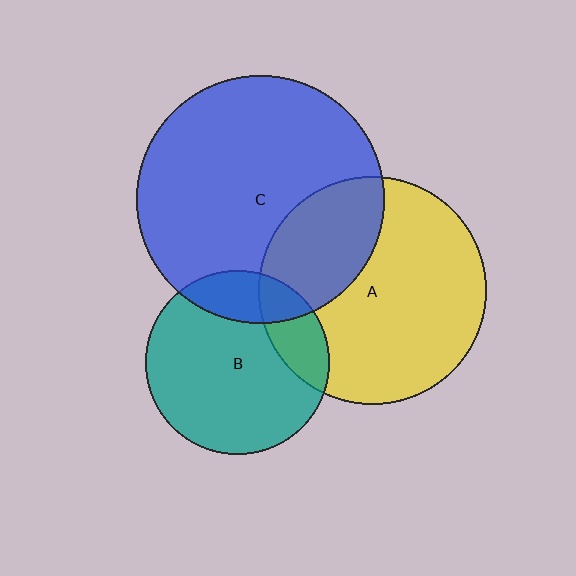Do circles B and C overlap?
Yes.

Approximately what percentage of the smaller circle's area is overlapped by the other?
Approximately 20%.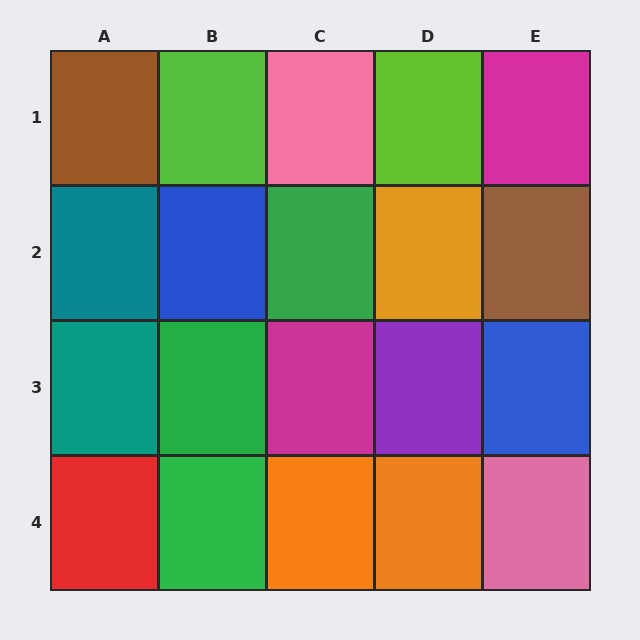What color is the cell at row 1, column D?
Lime.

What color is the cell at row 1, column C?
Pink.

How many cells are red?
1 cell is red.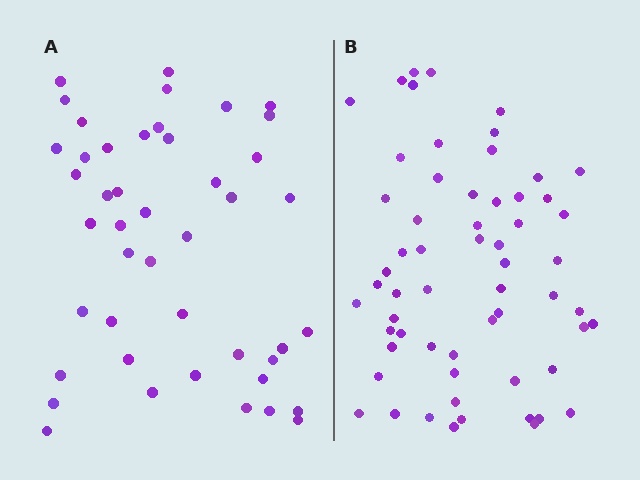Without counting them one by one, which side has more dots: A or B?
Region B (the right region) has more dots.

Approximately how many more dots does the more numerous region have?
Region B has approximately 15 more dots than region A.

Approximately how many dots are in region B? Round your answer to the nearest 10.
About 60 dots.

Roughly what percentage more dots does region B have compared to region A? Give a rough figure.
About 35% more.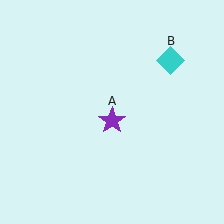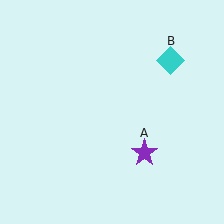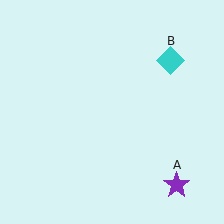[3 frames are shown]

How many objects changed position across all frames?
1 object changed position: purple star (object A).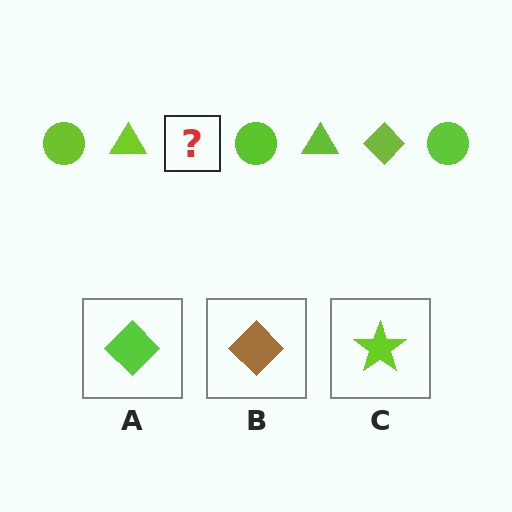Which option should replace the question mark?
Option A.